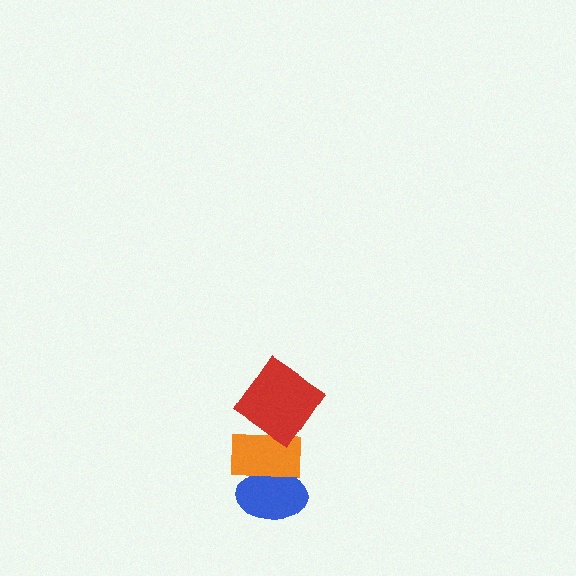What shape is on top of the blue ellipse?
The orange rectangle is on top of the blue ellipse.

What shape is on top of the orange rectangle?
The red diamond is on top of the orange rectangle.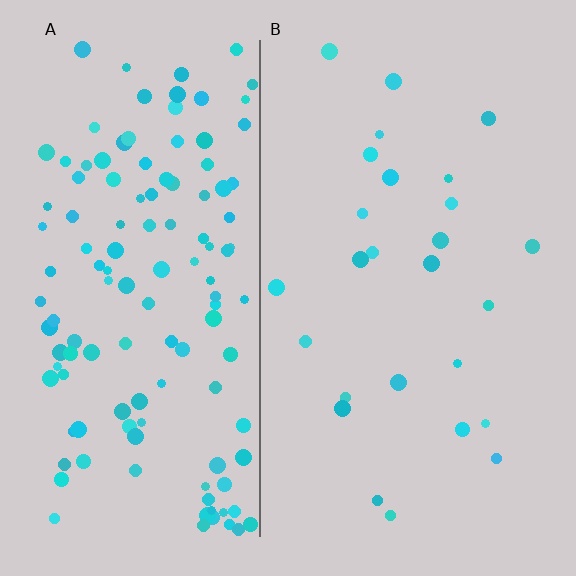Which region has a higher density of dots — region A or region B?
A (the left).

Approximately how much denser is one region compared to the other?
Approximately 4.9× — region A over region B.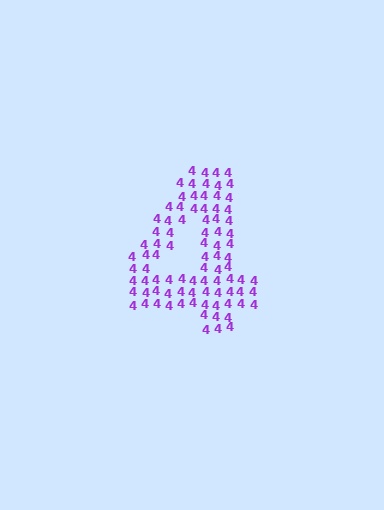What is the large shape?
The large shape is the digit 4.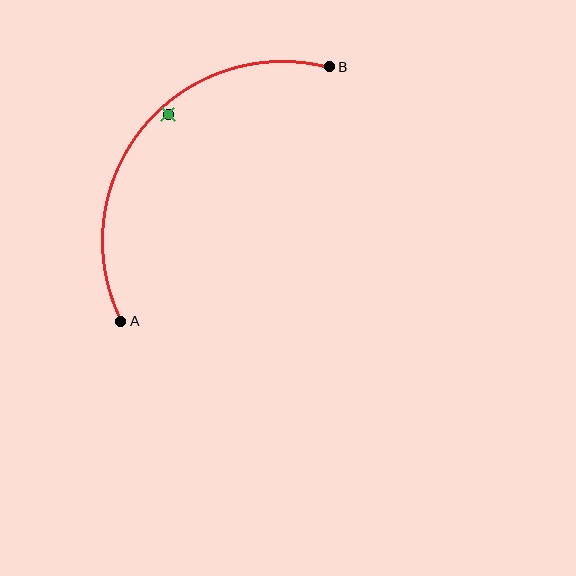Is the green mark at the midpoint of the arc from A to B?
No — the green mark does not lie on the arc at all. It sits slightly inside the curve.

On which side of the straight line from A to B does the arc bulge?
The arc bulges above and to the left of the straight line connecting A and B.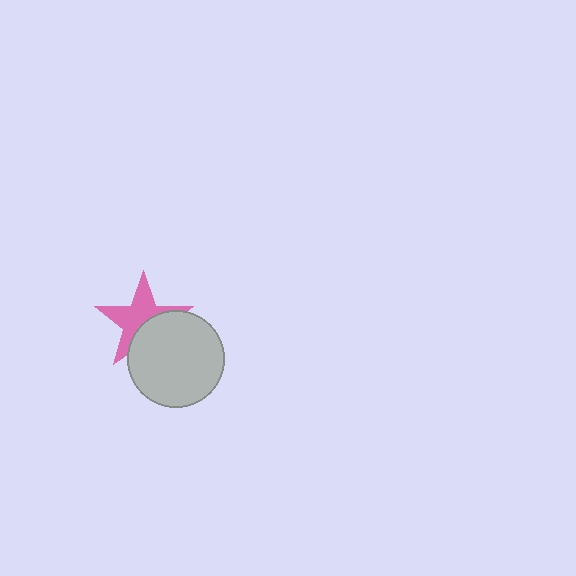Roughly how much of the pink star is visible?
About half of it is visible (roughly 59%).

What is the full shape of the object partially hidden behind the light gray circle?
The partially hidden object is a pink star.